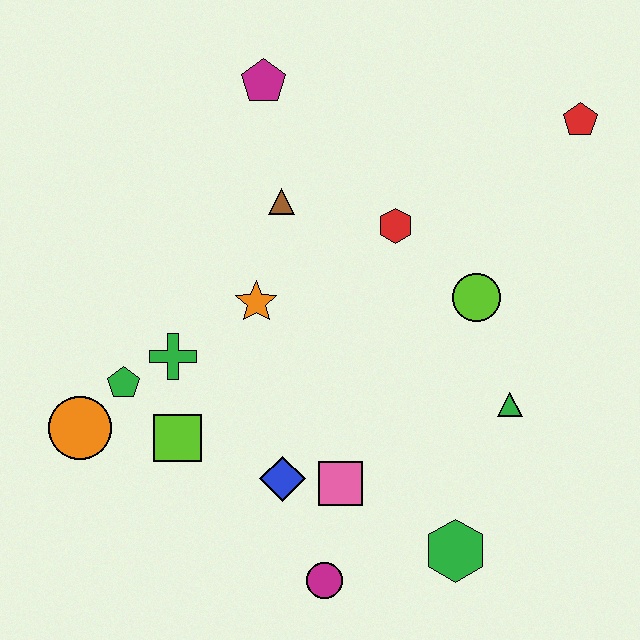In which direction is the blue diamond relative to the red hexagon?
The blue diamond is below the red hexagon.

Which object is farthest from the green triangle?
The orange circle is farthest from the green triangle.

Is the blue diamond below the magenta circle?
No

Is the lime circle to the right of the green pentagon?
Yes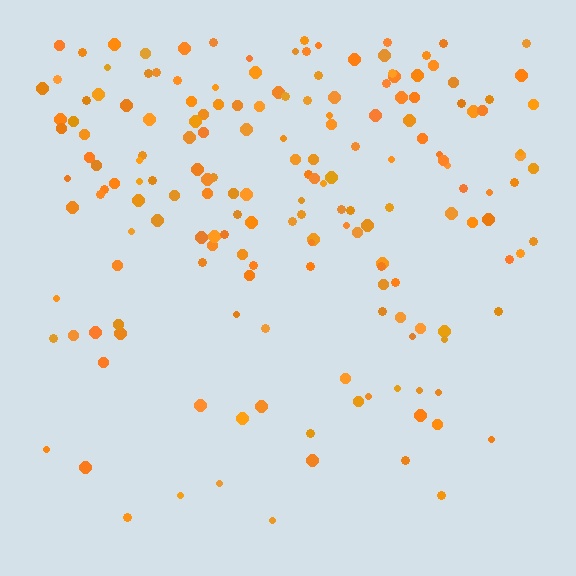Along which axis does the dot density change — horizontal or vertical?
Vertical.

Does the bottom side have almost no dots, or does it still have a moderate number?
Still a moderate number, just noticeably fewer than the top.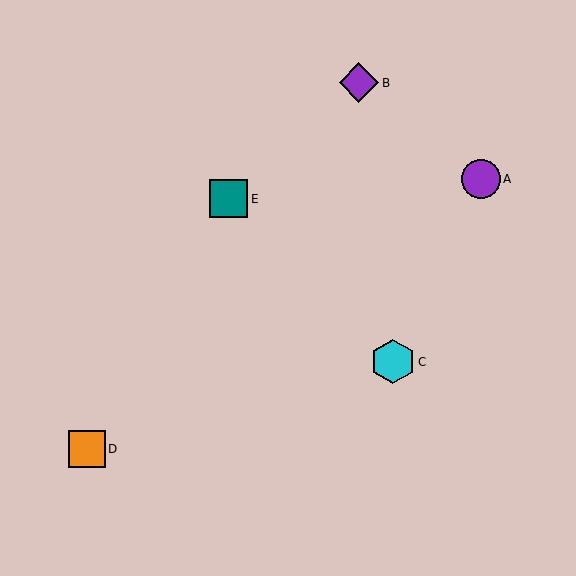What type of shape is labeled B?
Shape B is a purple diamond.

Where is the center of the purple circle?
The center of the purple circle is at (481, 179).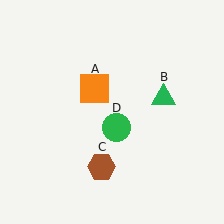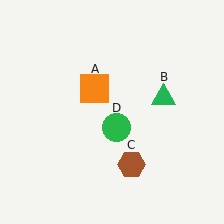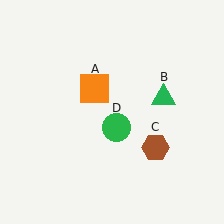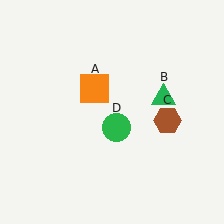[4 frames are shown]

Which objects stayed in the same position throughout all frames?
Orange square (object A) and green triangle (object B) and green circle (object D) remained stationary.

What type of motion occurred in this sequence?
The brown hexagon (object C) rotated counterclockwise around the center of the scene.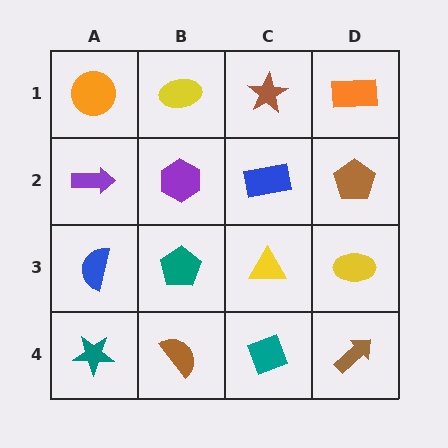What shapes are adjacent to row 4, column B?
A teal pentagon (row 3, column B), a teal star (row 4, column A), a teal diamond (row 4, column C).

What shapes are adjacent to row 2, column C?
A brown star (row 1, column C), a yellow triangle (row 3, column C), a purple hexagon (row 2, column B), a brown pentagon (row 2, column D).